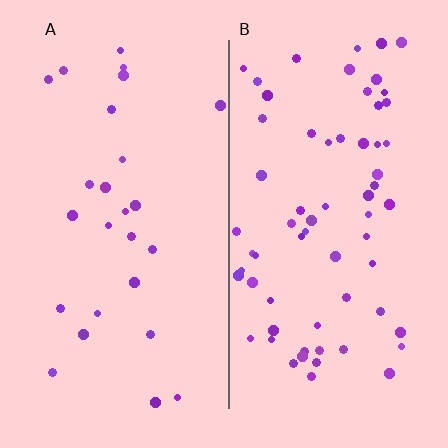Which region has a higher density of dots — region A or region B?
B (the right).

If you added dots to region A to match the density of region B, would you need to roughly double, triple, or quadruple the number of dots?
Approximately triple.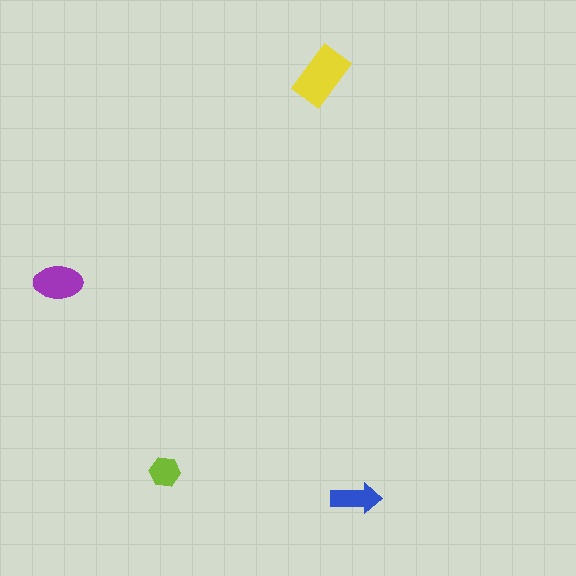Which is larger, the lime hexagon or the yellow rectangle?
The yellow rectangle.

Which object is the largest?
The yellow rectangle.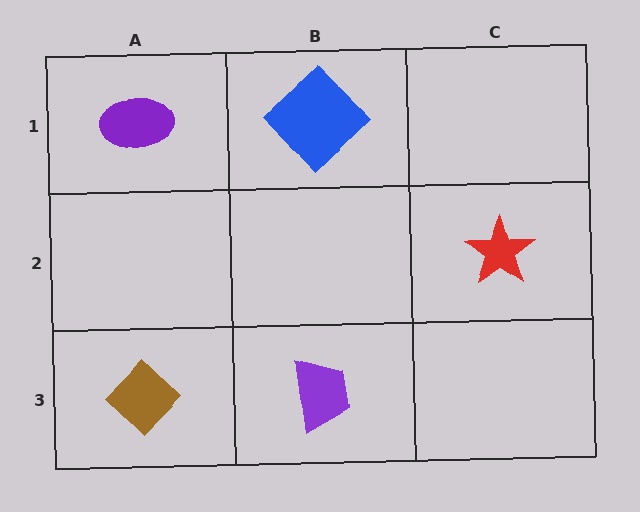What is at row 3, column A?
A brown diamond.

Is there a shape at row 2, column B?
No, that cell is empty.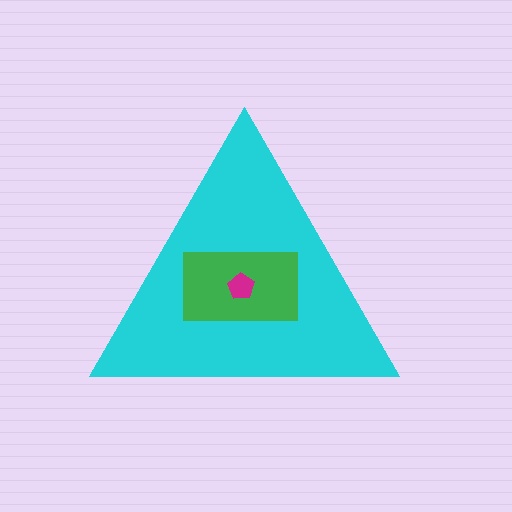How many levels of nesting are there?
3.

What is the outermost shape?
The cyan triangle.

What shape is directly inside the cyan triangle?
The green rectangle.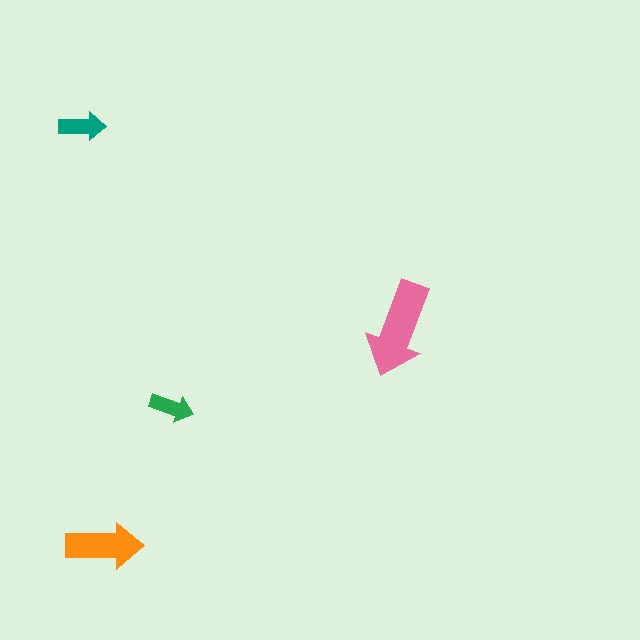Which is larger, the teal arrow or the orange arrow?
The orange one.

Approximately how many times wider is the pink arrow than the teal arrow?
About 2 times wider.